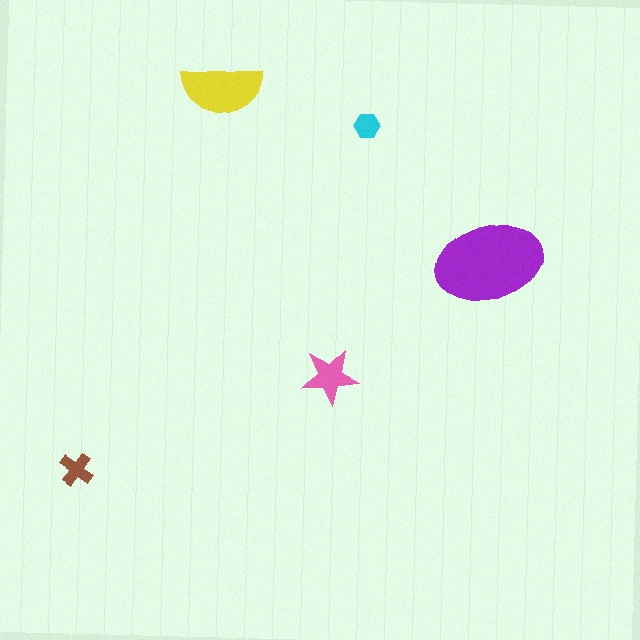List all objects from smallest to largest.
The cyan hexagon, the brown cross, the pink star, the yellow semicircle, the purple ellipse.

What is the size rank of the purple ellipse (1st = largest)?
1st.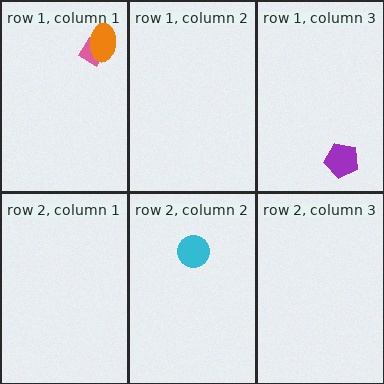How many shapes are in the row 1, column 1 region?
2.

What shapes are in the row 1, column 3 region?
The purple pentagon.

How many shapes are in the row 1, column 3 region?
1.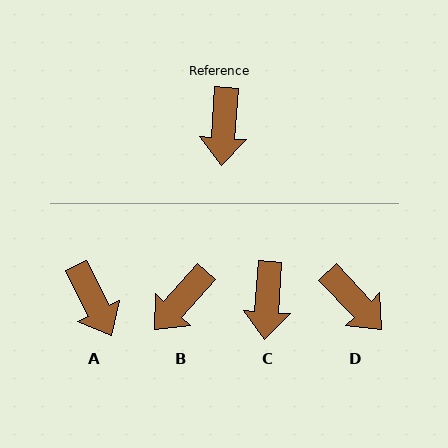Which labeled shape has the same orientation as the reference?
C.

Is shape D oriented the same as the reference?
No, it is off by about 47 degrees.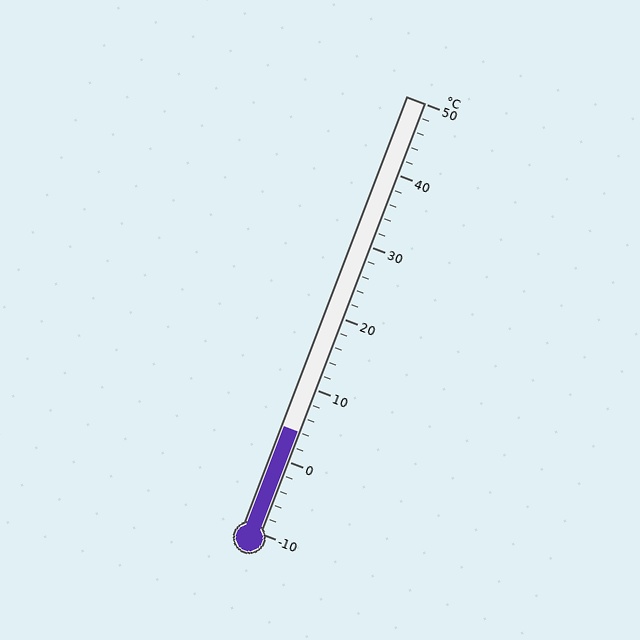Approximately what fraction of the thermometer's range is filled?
The thermometer is filled to approximately 25% of its range.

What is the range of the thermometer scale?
The thermometer scale ranges from -10°C to 50°C.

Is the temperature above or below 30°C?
The temperature is below 30°C.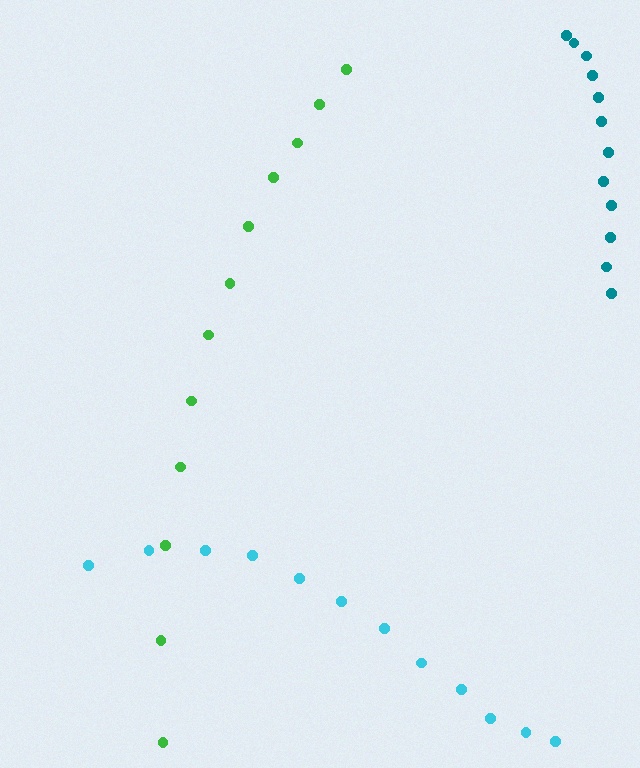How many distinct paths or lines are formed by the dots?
There are 3 distinct paths.